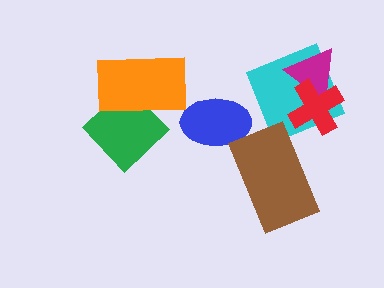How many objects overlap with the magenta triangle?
2 objects overlap with the magenta triangle.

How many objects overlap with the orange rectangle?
1 object overlaps with the orange rectangle.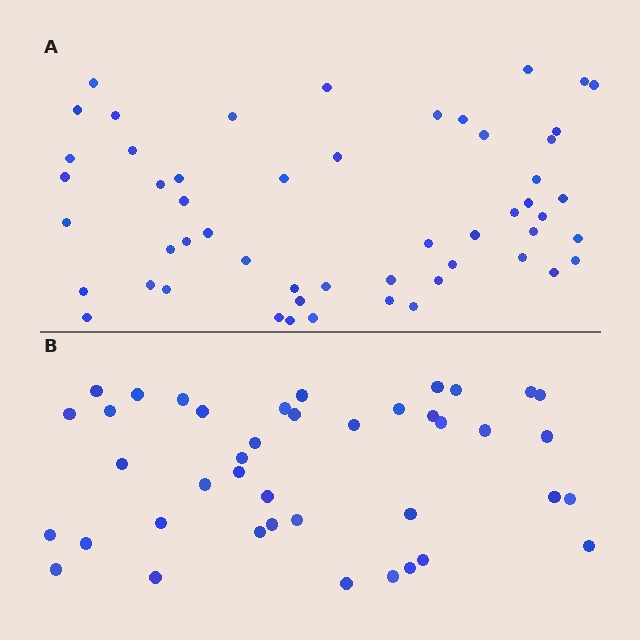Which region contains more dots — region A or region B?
Region A (the top region) has more dots.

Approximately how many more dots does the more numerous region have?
Region A has roughly 12 or so more dots than region B.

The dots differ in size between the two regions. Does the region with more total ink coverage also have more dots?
No. Region B has more total ink coverage because its dots are larger, but region A actually contains more individual dots. Total area can be misleading — the number of items is what matters here.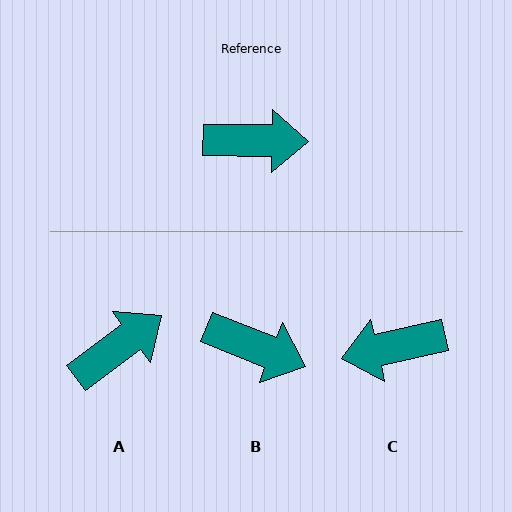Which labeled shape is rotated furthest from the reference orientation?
C, about 167 degrees away.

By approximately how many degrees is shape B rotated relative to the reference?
Approximately 21 degrees clockwise.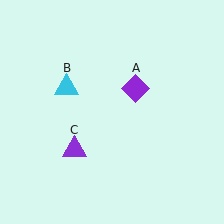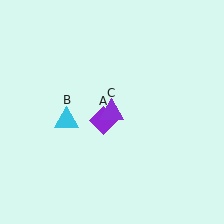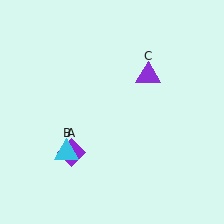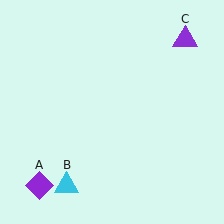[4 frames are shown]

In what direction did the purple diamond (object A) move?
The purple diamond (object A) moved down and to the left.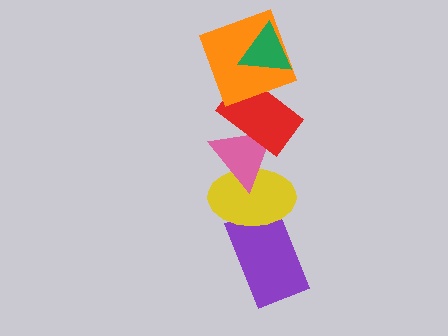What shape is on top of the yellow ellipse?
The pink triangle is on top of the yellow ellipse.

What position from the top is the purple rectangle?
The purple rectangle is 6th from the top.